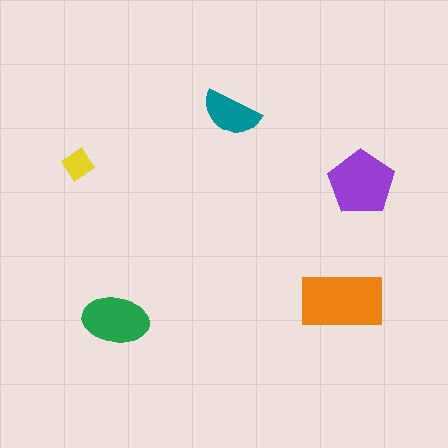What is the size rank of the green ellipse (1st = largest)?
3rd.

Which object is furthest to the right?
The purple pentagon is rightmost.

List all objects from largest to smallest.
The orange rectangle, the purple pentagon, the green ellipse, the teal semicircle, the yellow diamond.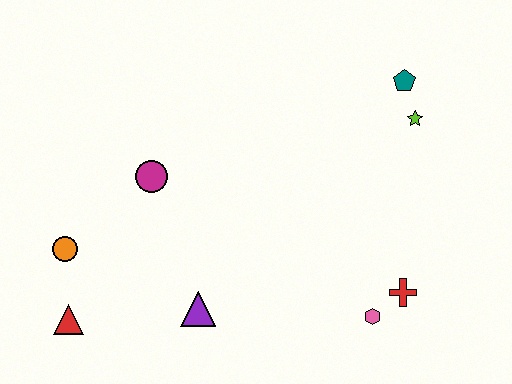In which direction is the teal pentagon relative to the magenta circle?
The teal pentagon is to the right of the magenta circle.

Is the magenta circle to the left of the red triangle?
No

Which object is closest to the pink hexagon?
The red cross is closest to the pink hexagon.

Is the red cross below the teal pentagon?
Yes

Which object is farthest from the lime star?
The red triangle is farthest from the lime star.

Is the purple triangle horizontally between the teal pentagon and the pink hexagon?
No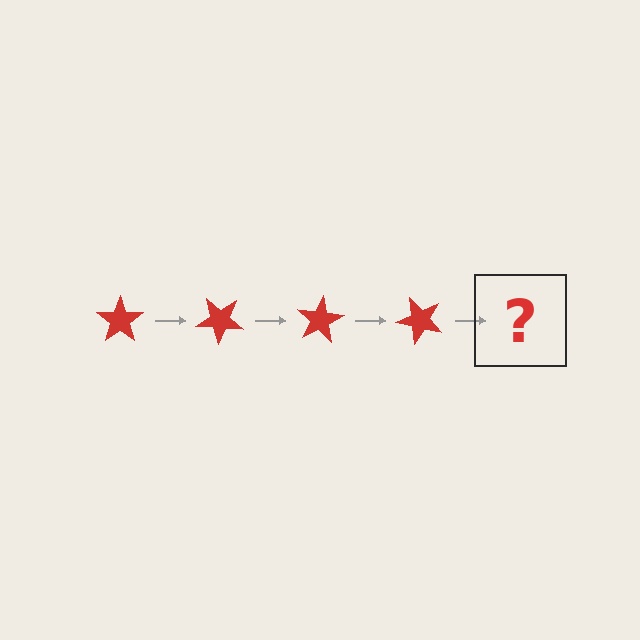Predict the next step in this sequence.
The next step is a red star rotated 160 degrees.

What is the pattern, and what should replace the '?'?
The pattern is that the star rotates 40 degrees each step. The '?' should be a red star rotated 160 degrees.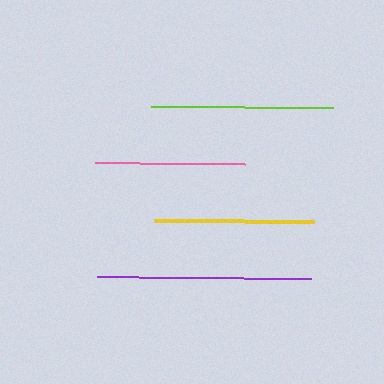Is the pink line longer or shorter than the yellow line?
The yellow line is longer than the pink line.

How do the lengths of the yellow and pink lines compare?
The yellow and pink lines are approximately the same length.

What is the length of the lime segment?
The lime segment is approximately 181 pixels long.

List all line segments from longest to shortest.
From longest to shortest: purple, lime, yellow, pink.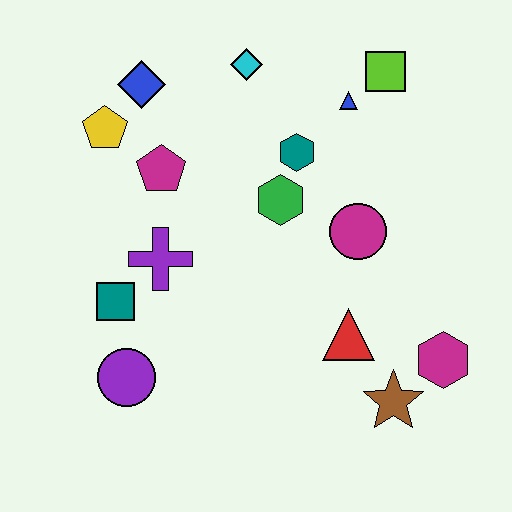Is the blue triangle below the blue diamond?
Yes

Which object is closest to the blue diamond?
The yellow pentagon is closest to the blue diamond.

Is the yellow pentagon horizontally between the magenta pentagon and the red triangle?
No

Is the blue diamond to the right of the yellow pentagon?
Yes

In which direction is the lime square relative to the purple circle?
The lime square is above the purple circle.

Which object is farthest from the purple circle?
The lime square is farthest from the purple circle.